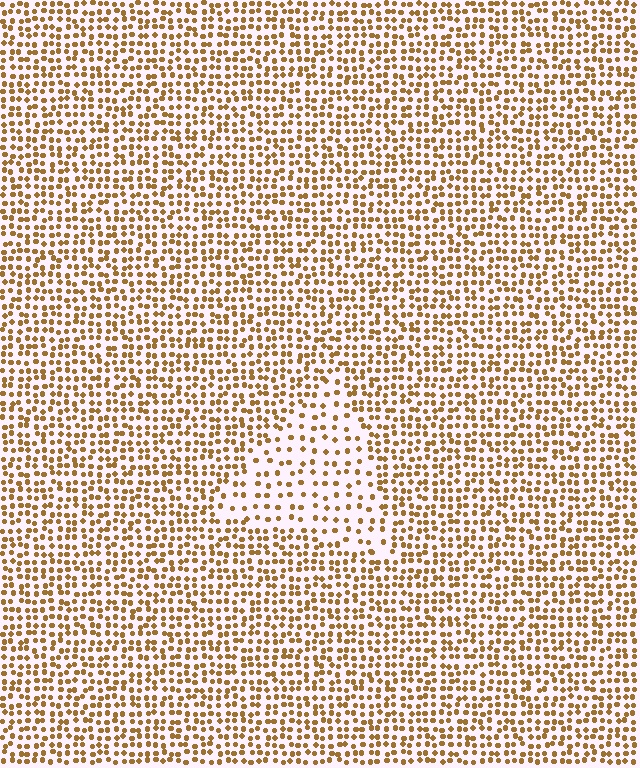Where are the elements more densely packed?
The elements are more densely packed outside the triangle boundary.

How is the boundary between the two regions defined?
The boundary is defined by a change in element density (approximately 2.0x ratio). All elements are the same color, size, and shape.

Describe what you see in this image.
The image contains small brown elements arranged at two different densities. A triangle-shaped region is visible where the elements are less densely packed than the surrounding area.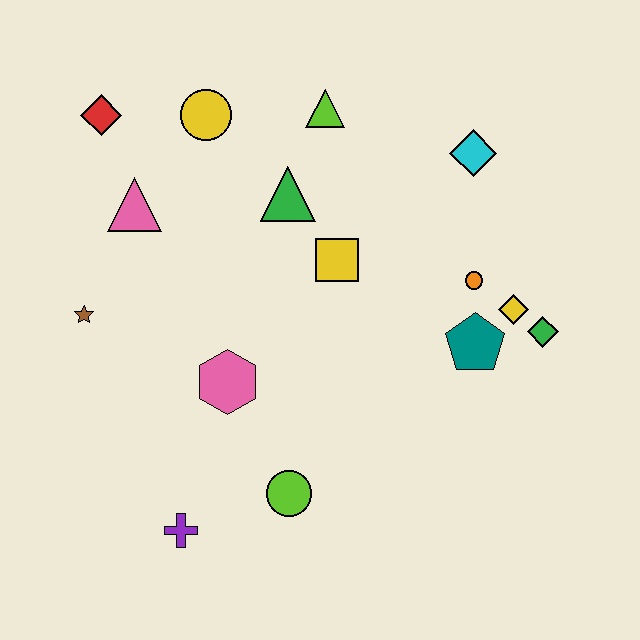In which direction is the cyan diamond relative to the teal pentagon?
The cyan diamond is above the teal pentagon.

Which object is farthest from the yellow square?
The purple cross is farthest from the yellow square.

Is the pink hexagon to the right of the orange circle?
No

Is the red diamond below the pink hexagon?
No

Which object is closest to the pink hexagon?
The lime circle is closest to the pink hexagon.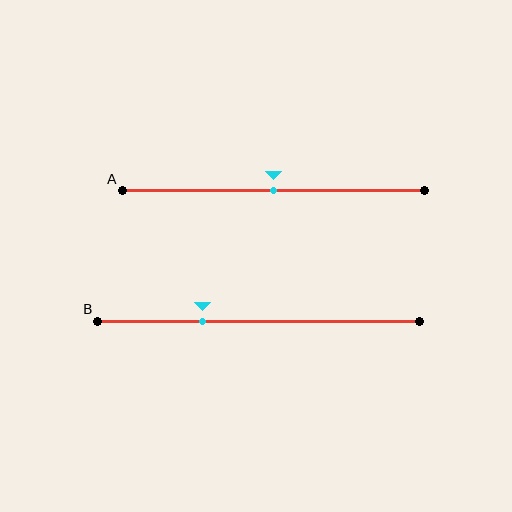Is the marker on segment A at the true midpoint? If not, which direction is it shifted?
Yes, the marker on segment A is at the true midpoint.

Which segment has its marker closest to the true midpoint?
Segment A has its marker closest to the true midpoint.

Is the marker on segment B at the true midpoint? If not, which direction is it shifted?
No, the marker on segment B is shifted to the left by about 17% of the segment length.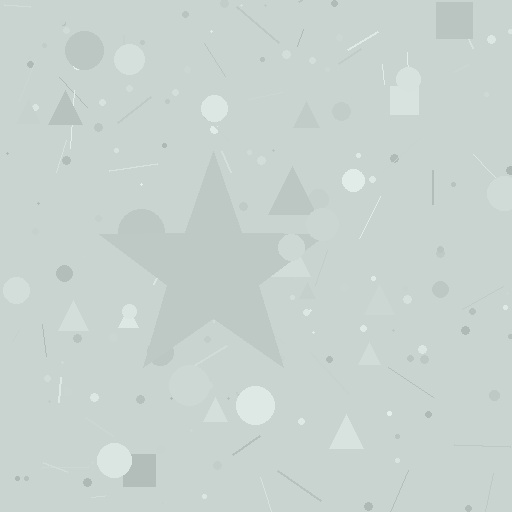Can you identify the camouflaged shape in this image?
The camouflaged shape is a star.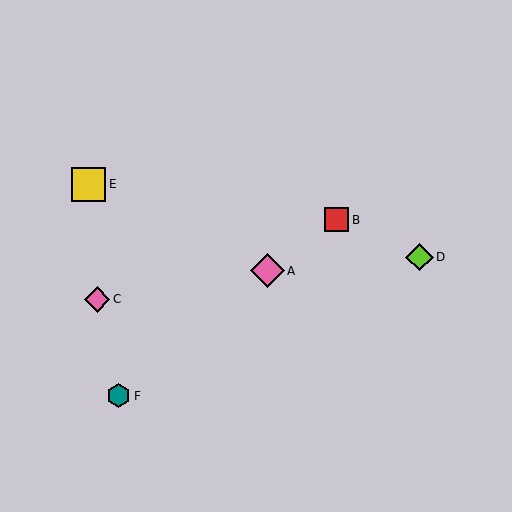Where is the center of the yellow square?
The center of the yellow square is at (89, 184).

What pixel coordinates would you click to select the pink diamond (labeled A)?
Click at (267, 271) to select the pink diamond A.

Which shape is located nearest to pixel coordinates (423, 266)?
The lime diamond (labeled D) at (419, 257) is nearest to that location.